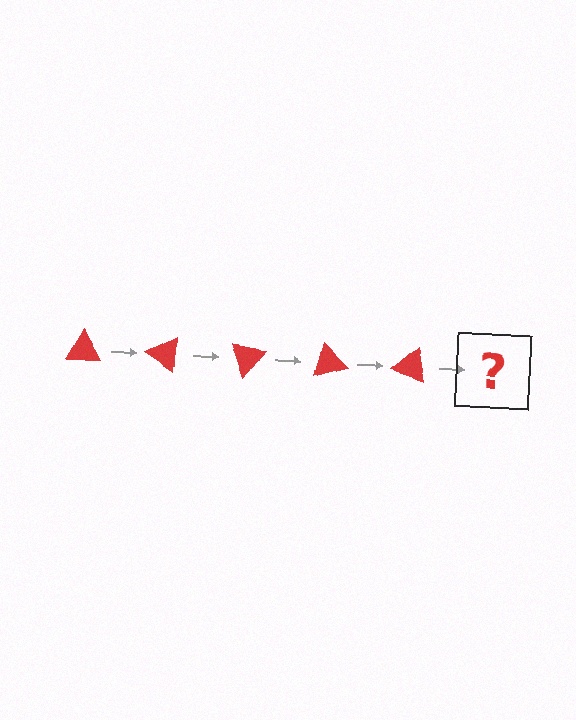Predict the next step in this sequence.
The next step is a red triangle rotated 175 degrees.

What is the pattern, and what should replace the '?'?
The pattern is that the triangle rotates 35 degrees each step. The '?' should be a red triangle rotated 175 degrees.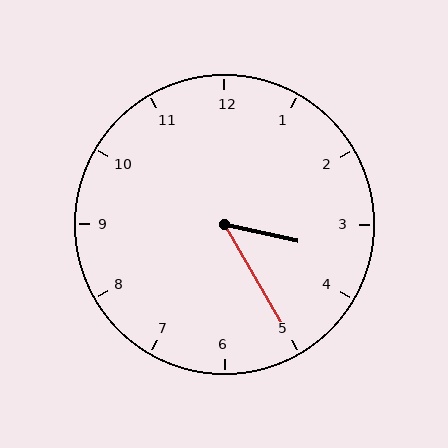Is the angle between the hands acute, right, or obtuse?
It is acute.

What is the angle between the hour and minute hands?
Approximately 48 degrees.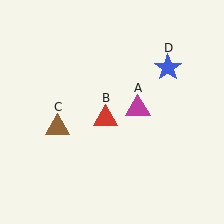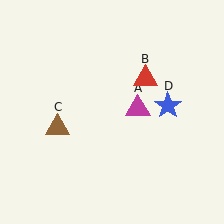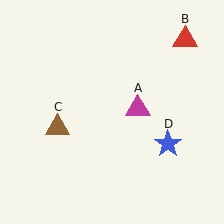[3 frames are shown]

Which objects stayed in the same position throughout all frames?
Magenta triangle (object A) and brown triangle (object C) remained stationary.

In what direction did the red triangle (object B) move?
The red triangle (object B) moved up and to the right.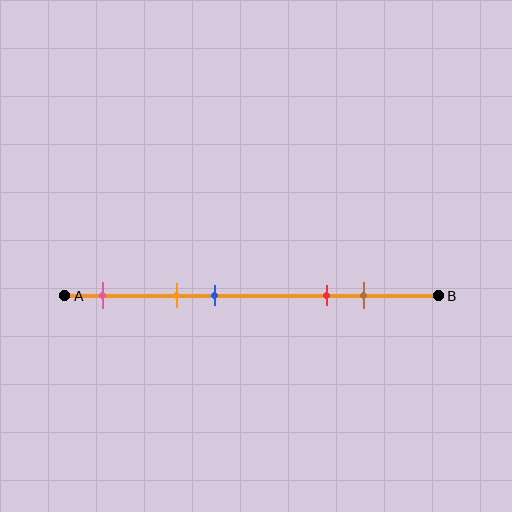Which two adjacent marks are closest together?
The orange and blue marks are the closest adjacent pair.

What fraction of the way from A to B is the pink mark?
The pink mark is approximately 10% (0.1) of the way from A to B.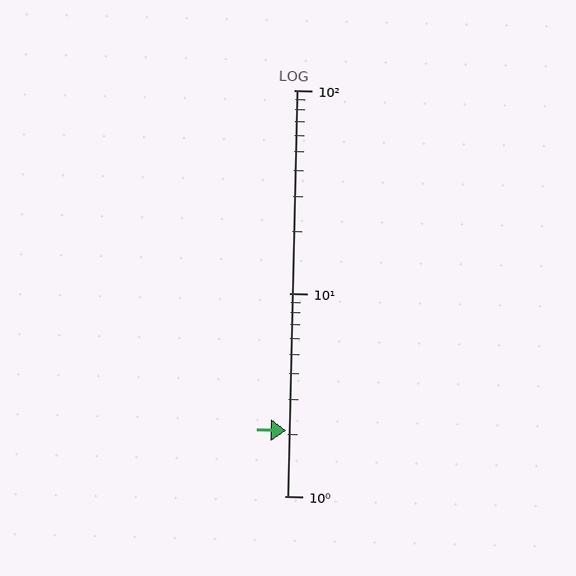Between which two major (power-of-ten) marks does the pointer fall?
The pointer is between 1 and 10.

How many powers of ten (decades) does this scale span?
The scale spans 2 decades, from 1 to 100.